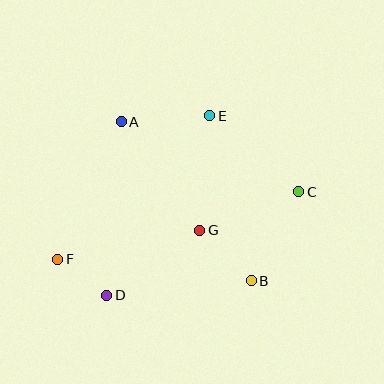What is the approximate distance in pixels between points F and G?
The distance between F and G is approximately 145 pixels.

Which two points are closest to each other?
Points D and F are closest to each other.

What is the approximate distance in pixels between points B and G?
The distance between B and G is approximately 72 pixels.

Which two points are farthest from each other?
Points C and F are farthest from each other.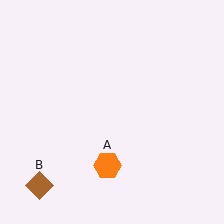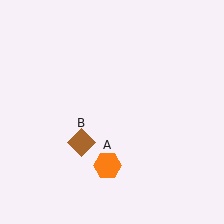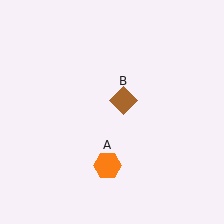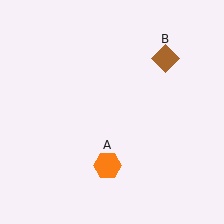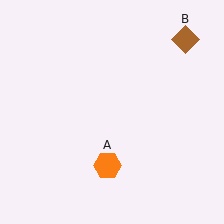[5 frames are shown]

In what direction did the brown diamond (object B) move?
The brown diamond (object B) moved up and to the right.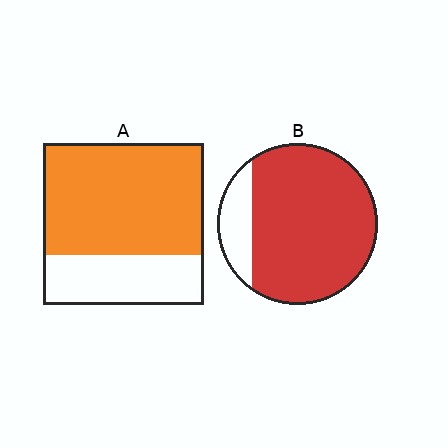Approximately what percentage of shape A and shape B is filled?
A is approximately 70% and B is approximately 85%.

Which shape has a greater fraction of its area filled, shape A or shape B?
Shape B.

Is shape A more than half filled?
Yes.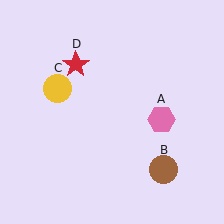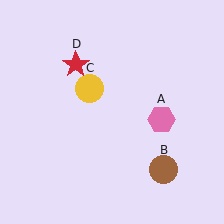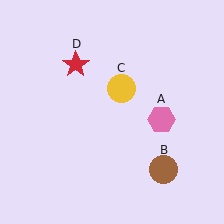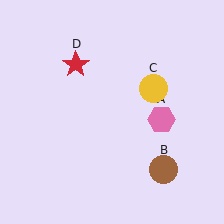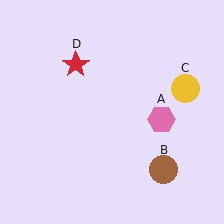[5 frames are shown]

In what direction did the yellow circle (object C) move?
The yellow circle (object C) moved right.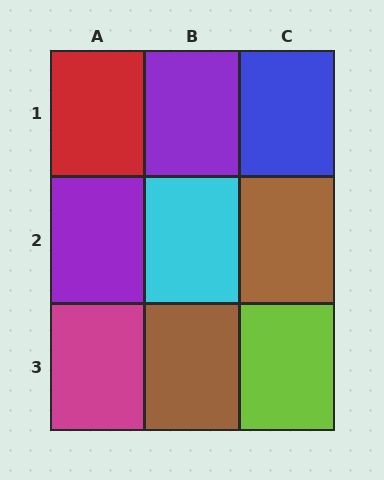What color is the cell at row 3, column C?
Lime.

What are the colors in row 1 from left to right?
Red, purple, blue.